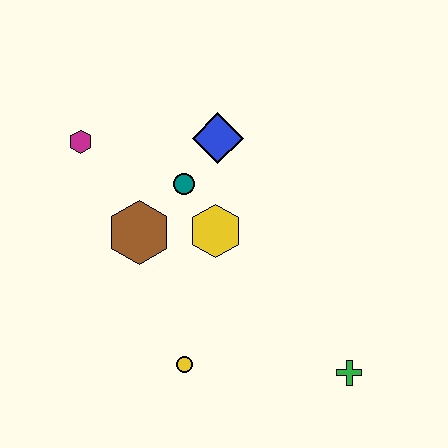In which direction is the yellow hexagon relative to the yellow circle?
The yellow hexagon is above the yellow circle.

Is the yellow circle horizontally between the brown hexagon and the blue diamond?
Yes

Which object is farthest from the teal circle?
The green cross is farthest from the teal circle.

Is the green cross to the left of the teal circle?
No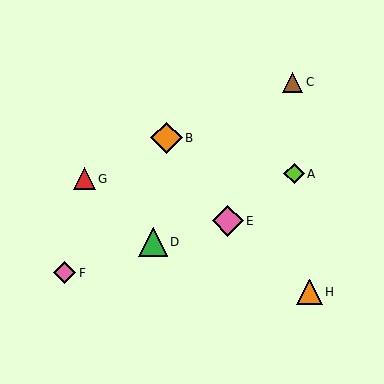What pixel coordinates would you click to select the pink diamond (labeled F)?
Click at (65, 273) to select the pink diamond F.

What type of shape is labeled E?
Shape E is a pink diamond.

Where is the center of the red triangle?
The center of the red triangle is at (84, 179).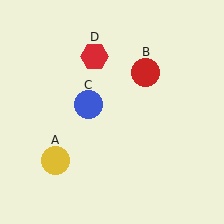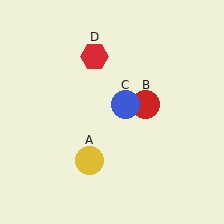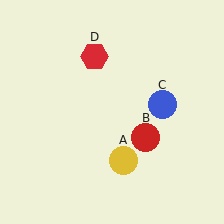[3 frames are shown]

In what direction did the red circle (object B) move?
The red circle (object B) moved down.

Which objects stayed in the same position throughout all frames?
Red hexagon (object D) remained stationary.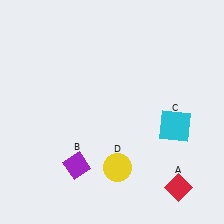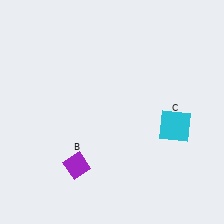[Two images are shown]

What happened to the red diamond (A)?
The red diamond (A) was removed in Image 2. It was in the bottom-right area of Image 1.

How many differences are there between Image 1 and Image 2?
There are 2 differences between the two images.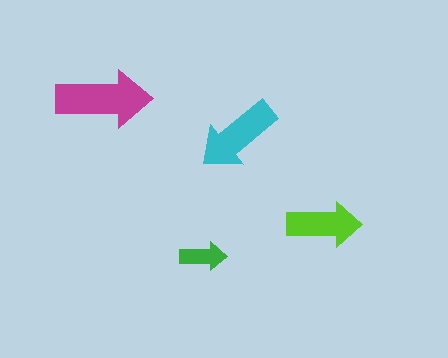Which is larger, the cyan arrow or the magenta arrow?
The magenta one.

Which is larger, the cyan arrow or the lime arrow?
The cyan one.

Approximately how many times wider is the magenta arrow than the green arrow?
About 2 times wider.